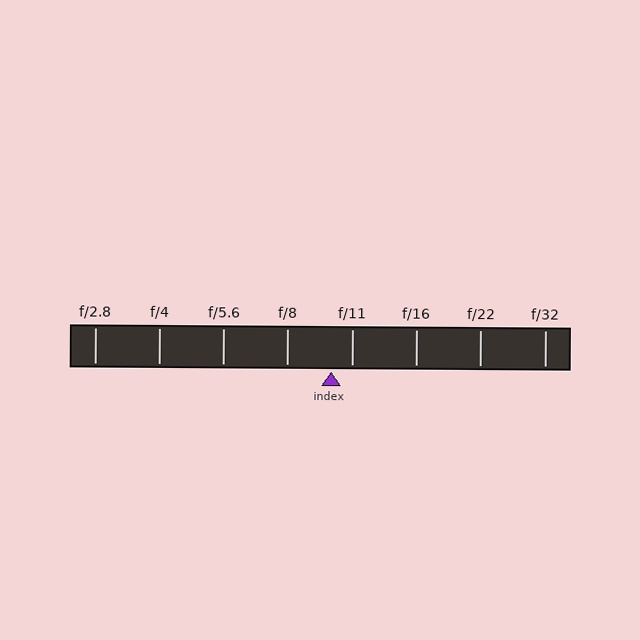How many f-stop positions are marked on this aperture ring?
There are 8 f-stop positions marked.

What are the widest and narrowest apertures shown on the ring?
The widest aperture shown is f/2.8 and the narrowest is f/32.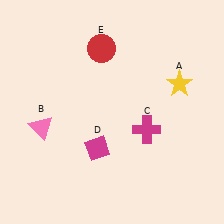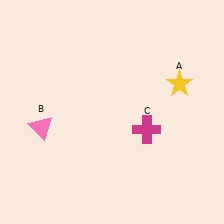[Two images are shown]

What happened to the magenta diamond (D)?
The magenta diamond (D) was removed in Image 2. It was in the bottom-left area of Image 1.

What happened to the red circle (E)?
The red circle (E) was removed in Image 2. It was in the top-left area of Image 1.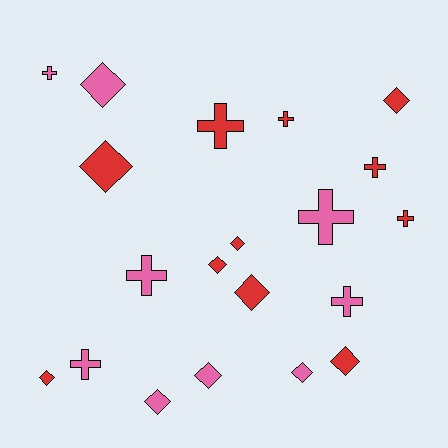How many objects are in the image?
There are 20 objects.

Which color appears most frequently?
Red, with 11 objects.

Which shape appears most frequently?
Diamond, with 11 objects.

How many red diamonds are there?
There are 7 red diamonds.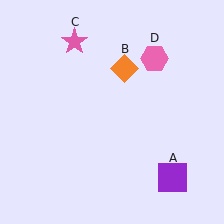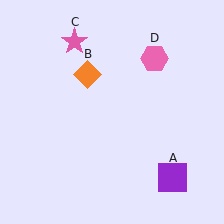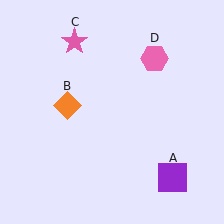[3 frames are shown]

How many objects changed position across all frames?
1 object changed position: orange diamond (object B).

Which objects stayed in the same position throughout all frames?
Purple square (object A) and pink star (object C) and pink hexagon (object D) remained stationary.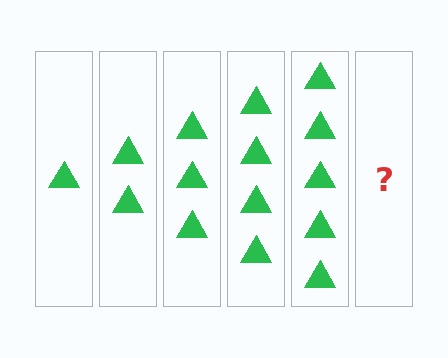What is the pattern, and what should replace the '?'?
The pattern is that each step adds one more triangle. The '?' should be 6 triangles.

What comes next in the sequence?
The next element should be 6 triangles.